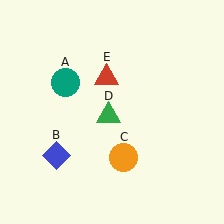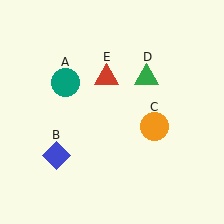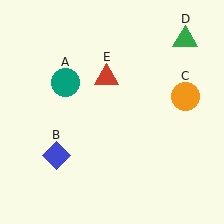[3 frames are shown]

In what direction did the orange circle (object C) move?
The orange circle (object C) moved up and to the right.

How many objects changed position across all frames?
2 objects changed position: orange circle (object C), green triangle (object D).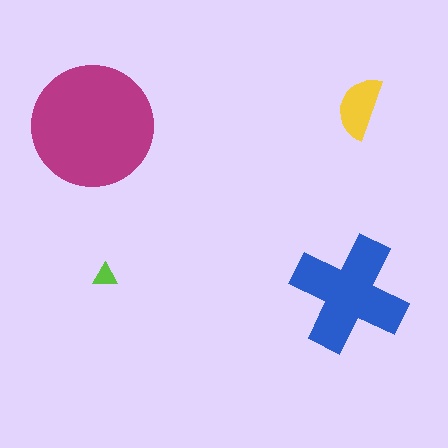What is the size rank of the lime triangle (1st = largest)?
4th.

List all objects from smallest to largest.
The lime triangle, the yellow semicircle, the blue cross, the magenta circle.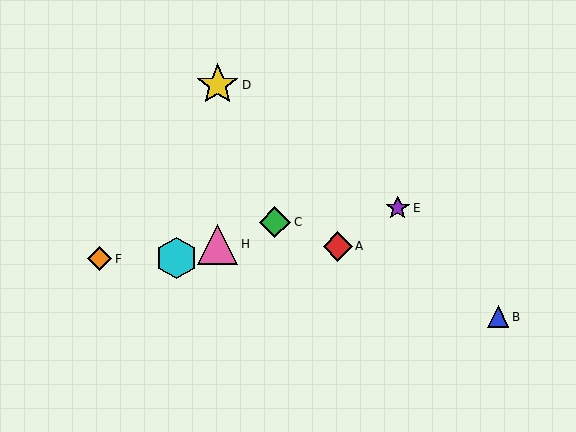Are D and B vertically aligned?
No, D is at x≈218 and B is at x≈498.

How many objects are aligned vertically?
2 objects (D, H) are aligned vertically.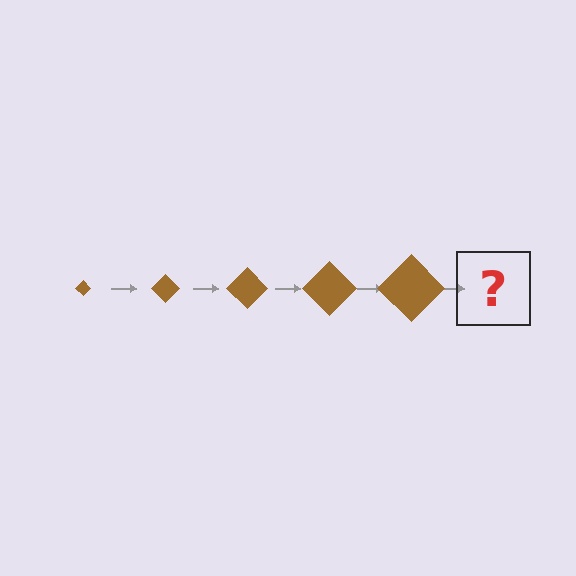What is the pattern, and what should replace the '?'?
The pattern is that the diamond gets progressively larger each step. The '?' should be a brown diamond, larger than the previous one.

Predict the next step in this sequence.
The next step is a brown diamond, larger than the previous one.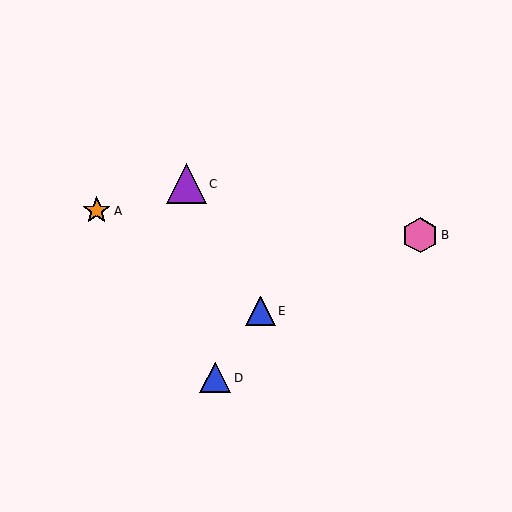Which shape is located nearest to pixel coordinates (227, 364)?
The blue triangle (labeled D) at (215, 378) is nearest to that location.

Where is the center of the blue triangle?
The center of the blue triangle is at (261, 311).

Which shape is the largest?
The purple triangle (labeled C) is the largest.